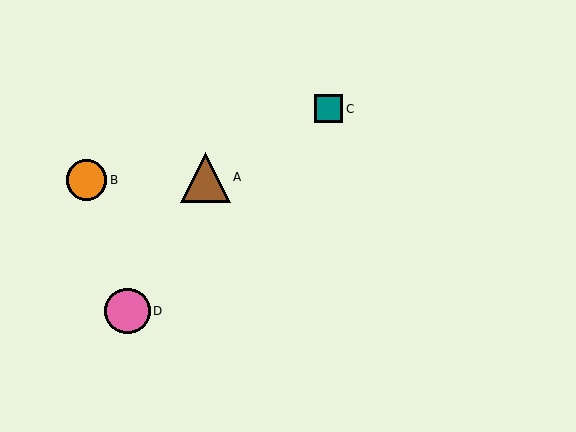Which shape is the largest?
The brown triangle (labeled A) is the largest.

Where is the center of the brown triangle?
The center of the brown triangle is at (205, 177).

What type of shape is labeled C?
Shape C is a teal square.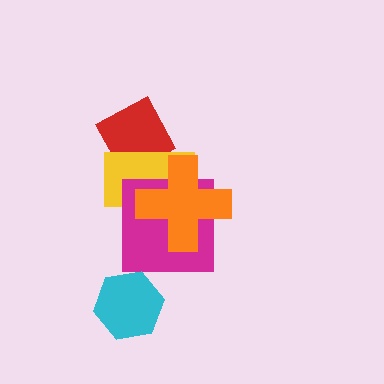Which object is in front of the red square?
The yellow rectangle is in front of the red square.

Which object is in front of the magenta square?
The orange cross is in front of the magenta square.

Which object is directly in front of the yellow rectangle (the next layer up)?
The magenta square is directly in front of the yellow rectangle.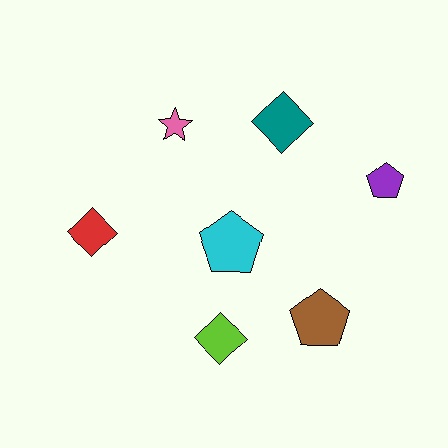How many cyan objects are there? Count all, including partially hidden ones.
There is 1 cyan object.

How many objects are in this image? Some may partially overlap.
There are 7 objects.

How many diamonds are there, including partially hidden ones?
There are 3 diamonds.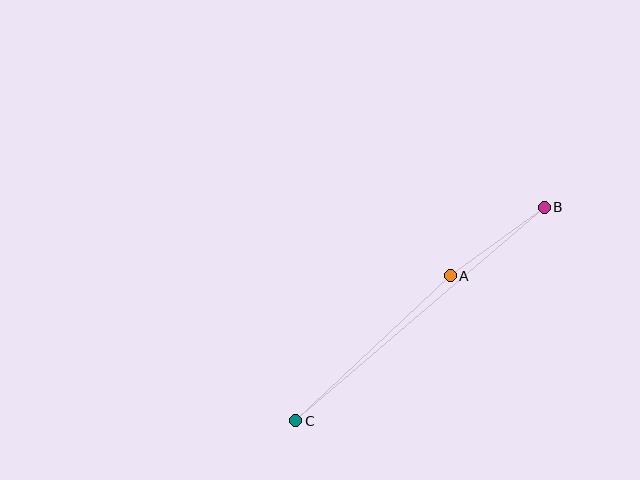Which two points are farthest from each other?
Points B and C are farthest from each other.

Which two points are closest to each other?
Points A and B are closest to each other.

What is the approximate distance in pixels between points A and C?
The distance between A and C is approximately 212 pixels.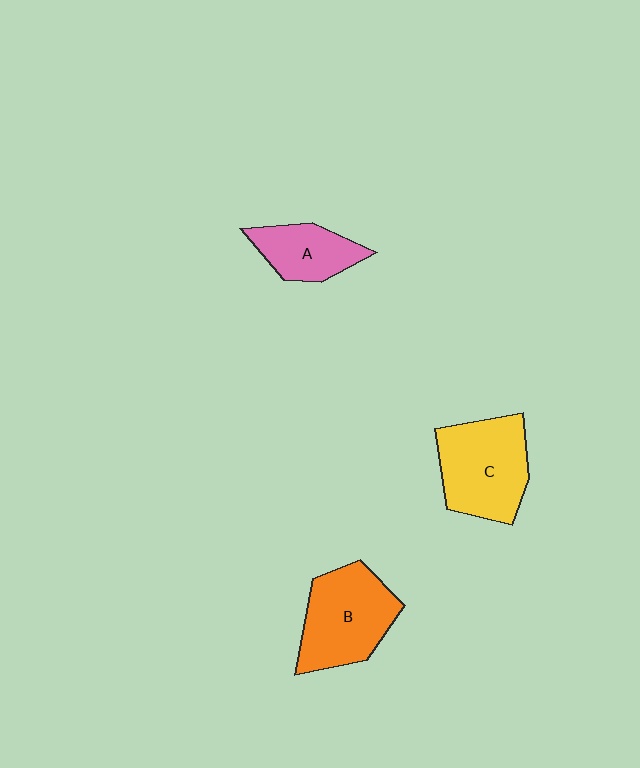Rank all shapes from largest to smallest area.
From largest to smallest: C (yellow), B (orange), A (pink).